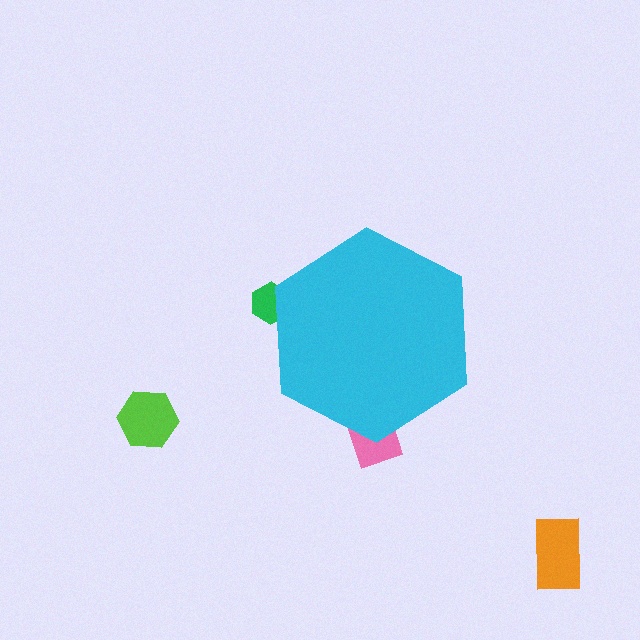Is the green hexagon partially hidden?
Yes, the green hexagon is partially hidden behind the cyan hexagon.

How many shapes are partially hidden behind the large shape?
2 shapes are partially hidden.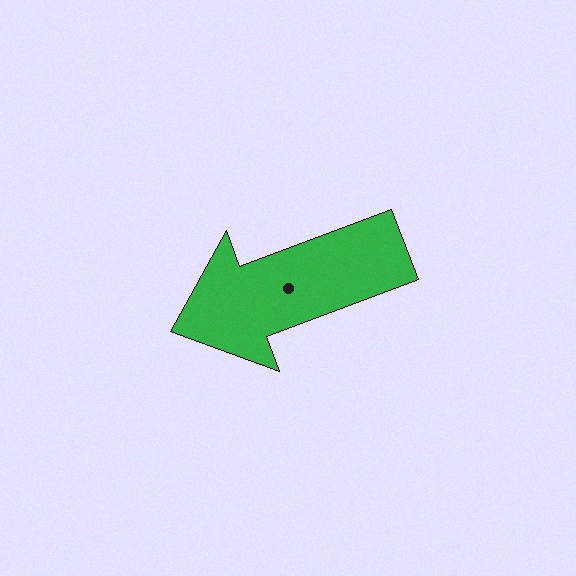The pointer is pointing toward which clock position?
Roughly 8 o'clock.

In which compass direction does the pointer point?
West.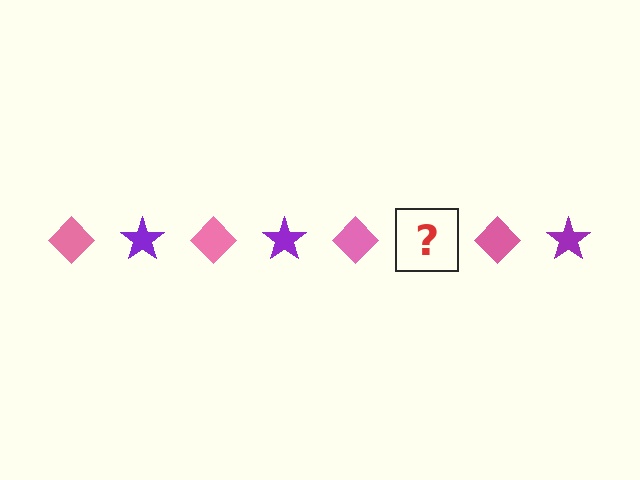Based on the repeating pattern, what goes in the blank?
The blank should be a purple star.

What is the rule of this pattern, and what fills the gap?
The rule is that the pattern alternates between pink diamond and purple star. The gap should be filled with a purple star.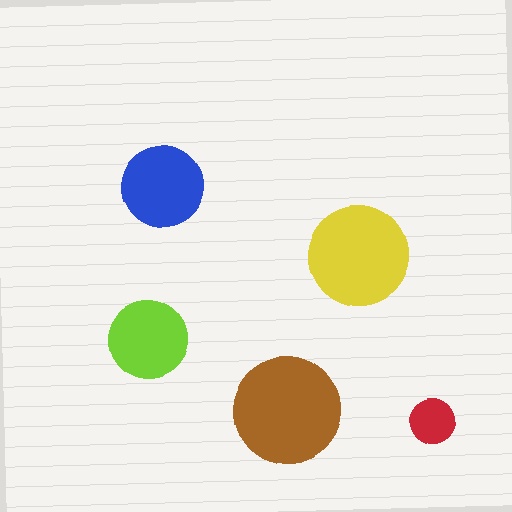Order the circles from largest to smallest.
the brown one, the yellow one, the blue one, the lime one, the red one.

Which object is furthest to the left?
The lime circle is leftmost.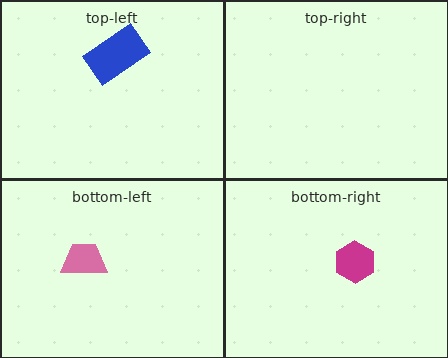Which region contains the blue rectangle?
The top-left region.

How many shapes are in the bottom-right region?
1.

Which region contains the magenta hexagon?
The bottom-right region.